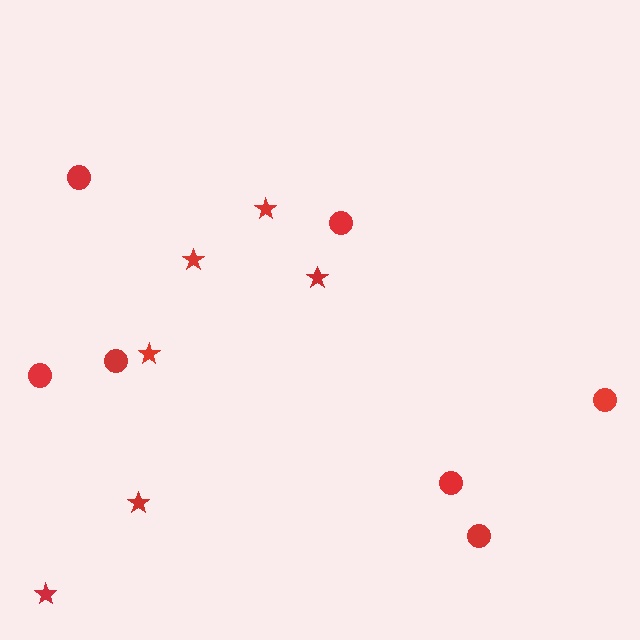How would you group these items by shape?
There are 2 groups: one group of circles (7) and one group of stars (6).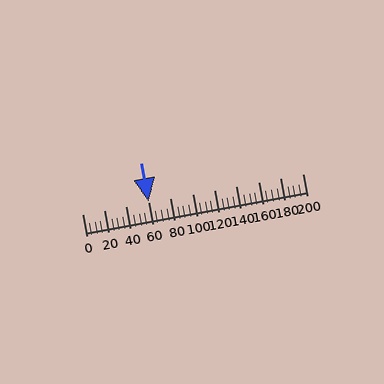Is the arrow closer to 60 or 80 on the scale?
The arrow is closer to 60.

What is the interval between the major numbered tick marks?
The major tick marks are spaced 20 units apart.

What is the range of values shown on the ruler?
The ruler shows values from 0 to 200.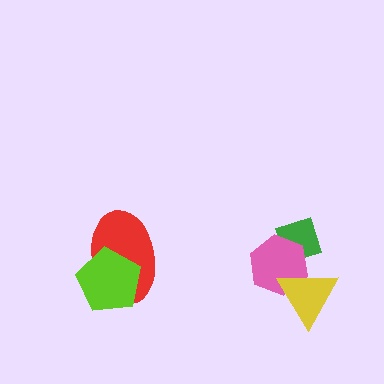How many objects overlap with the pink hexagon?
2 objects overlap with the pink hexagon.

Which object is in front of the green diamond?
The pink hexagon is in front of the green diamond.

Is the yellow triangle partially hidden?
No, no other shape covers it.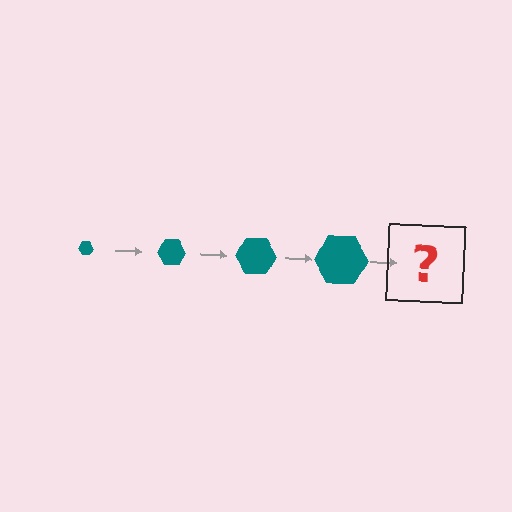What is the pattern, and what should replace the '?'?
The pattern is that the hexagon gets progressively larger each step. The '?' should be a teal hexagon, larger than the previous one.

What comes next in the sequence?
The next element should be a teal hexagon, larger than the previous one.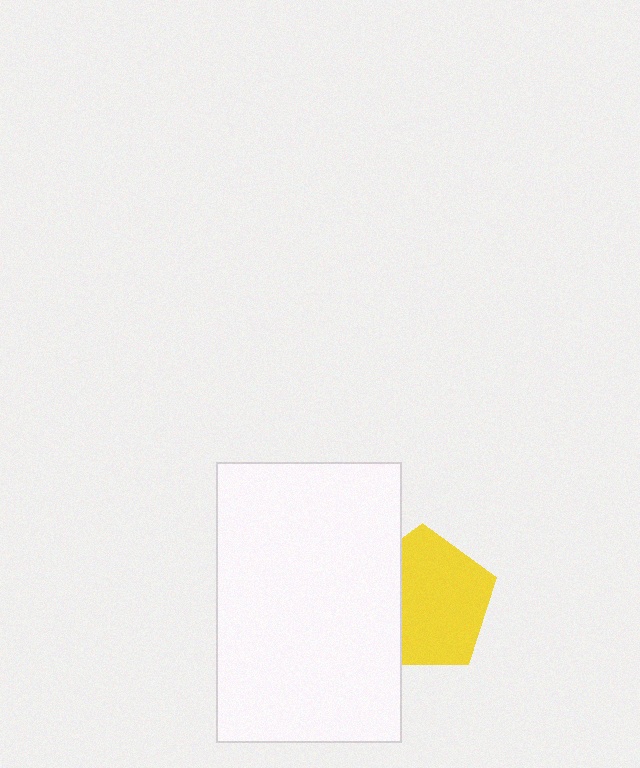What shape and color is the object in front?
The object in front is a white rectangle.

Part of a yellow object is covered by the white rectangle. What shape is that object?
It is a pentagon.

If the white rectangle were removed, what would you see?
You would see the complete yellow pentagon.